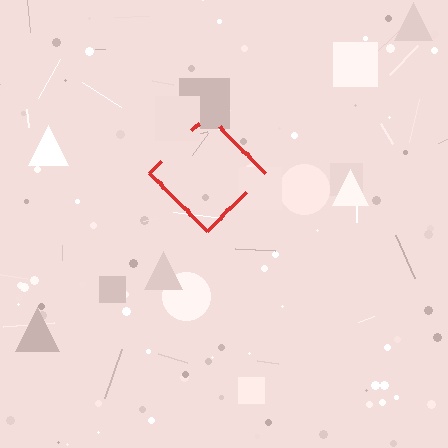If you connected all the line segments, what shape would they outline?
They would outline a diamond.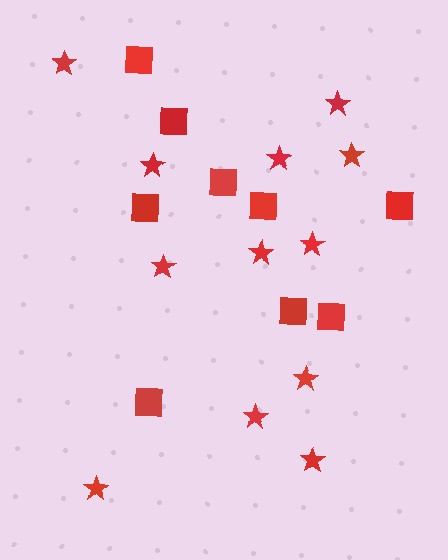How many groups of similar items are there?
There are 2 groups: one group of stars (12) and one group of squares (9).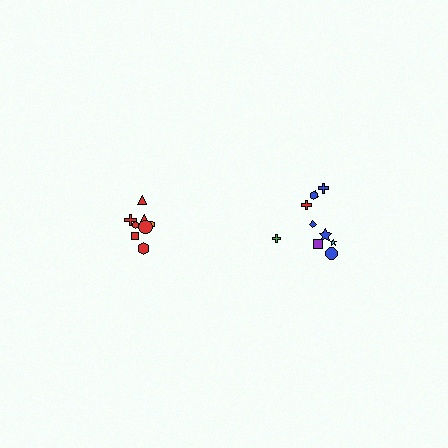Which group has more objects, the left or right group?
The right group.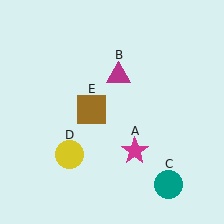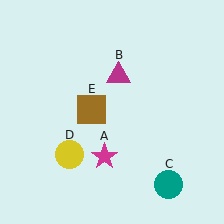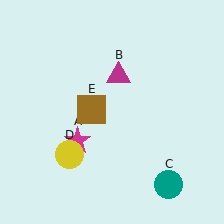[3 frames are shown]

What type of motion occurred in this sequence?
The magenta star (object A) rotated clockwise around the center of the scene.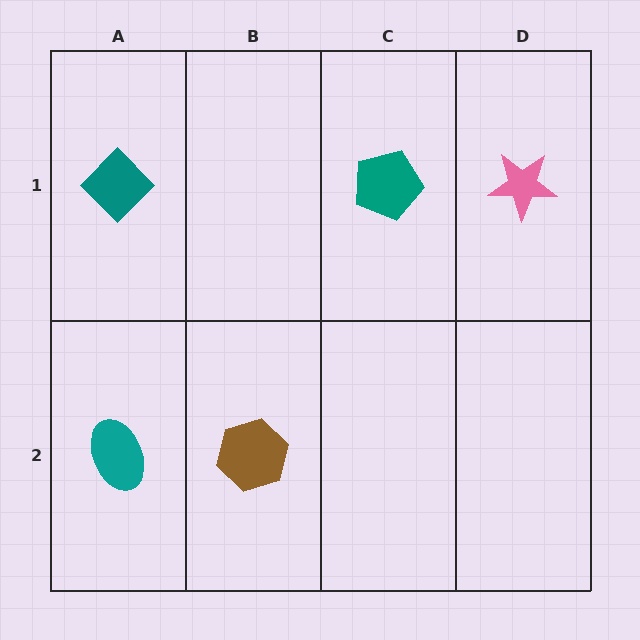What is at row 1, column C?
A teal pentagon.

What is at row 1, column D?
A pink star.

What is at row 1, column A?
A teal diamond.